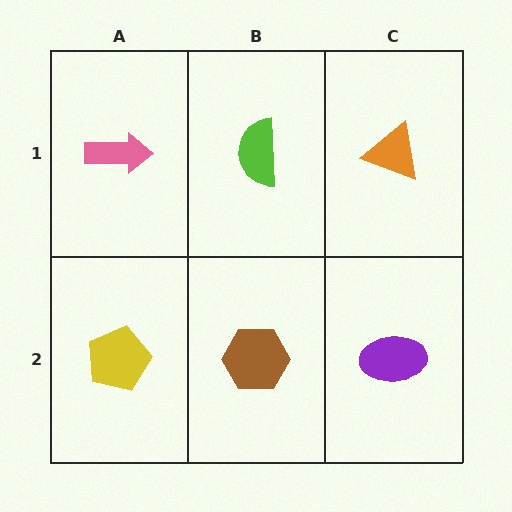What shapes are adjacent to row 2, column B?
A lime semicircle (row 1, column B), a yellow pentagon (row 2, column A), a purple ellipse (row 2, column C).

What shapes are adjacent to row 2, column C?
An orange triangle (row 1, column C), a brown hexagon (row 2, column B).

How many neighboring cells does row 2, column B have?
3.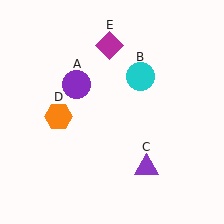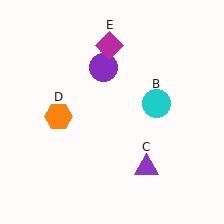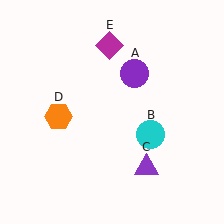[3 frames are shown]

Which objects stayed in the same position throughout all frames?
Purple triangle (object C) and orange hexagon (object D) and magenta diamond (object E) remained stationary.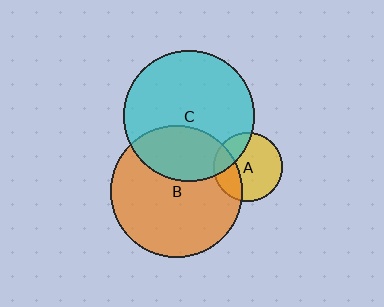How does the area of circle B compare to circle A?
Approximately 3.7 times.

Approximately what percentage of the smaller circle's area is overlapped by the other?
Approximately 30%.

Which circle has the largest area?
Circle B (orange).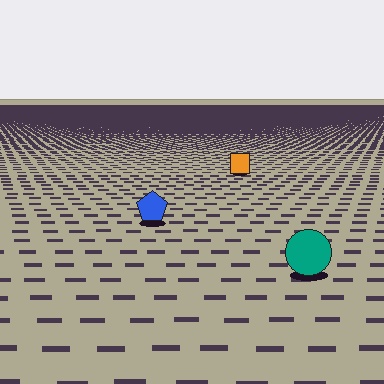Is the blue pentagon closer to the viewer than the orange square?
Yes. The blue pentagon is closer — you can tell from the texture gradient: the ground texture is coarser near it.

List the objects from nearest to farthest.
From nearest to farthest: the teal circle, the blue pentagon, the orange square.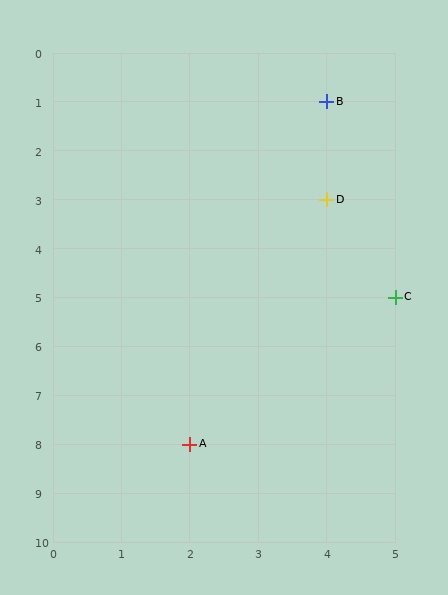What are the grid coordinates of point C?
Point C is at grid coordinates (5, 5).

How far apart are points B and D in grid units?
Points B and D are 2 rows apart.